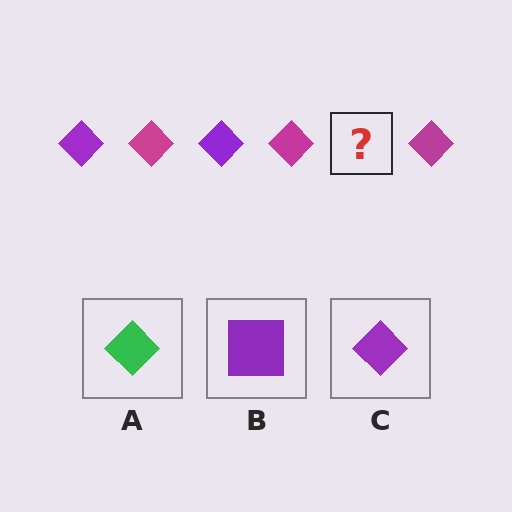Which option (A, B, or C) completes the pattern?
C.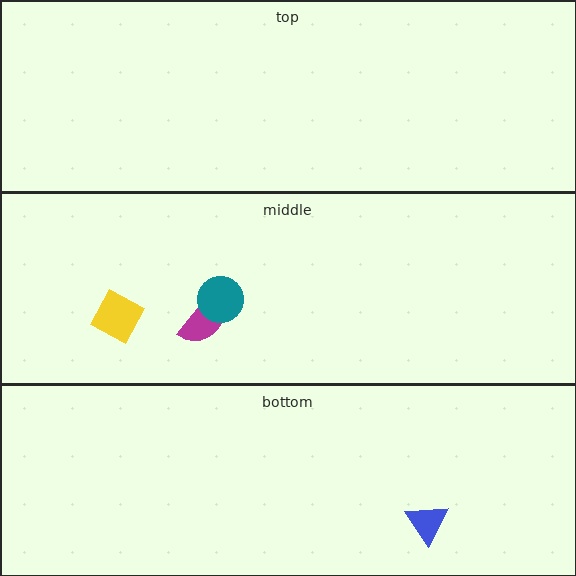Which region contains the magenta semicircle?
The middle region.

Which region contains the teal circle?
The middle region.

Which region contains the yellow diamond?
The middle region.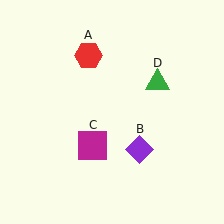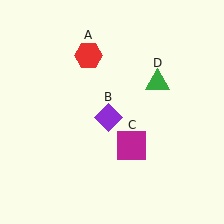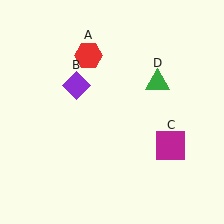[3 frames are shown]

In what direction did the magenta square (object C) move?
The magenta square (object C) moved right.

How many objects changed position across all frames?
2 objects changed position: purple diamond (object B), magenta square (object C).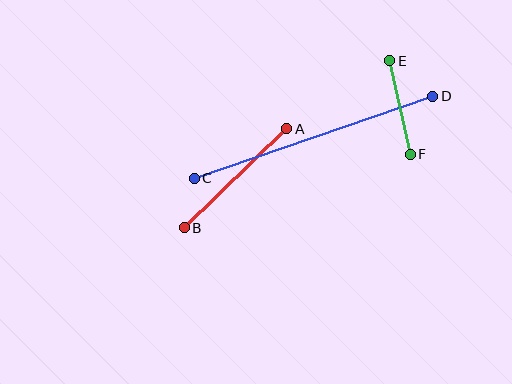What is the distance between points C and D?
The distance is approximately 252 pixels.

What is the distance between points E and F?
The distance is approximately 96 pixels.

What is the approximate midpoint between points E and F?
The midpoint is at approximately (400, 108) pixels.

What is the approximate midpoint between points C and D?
The midpoint is at approximately (314, 137) pixels.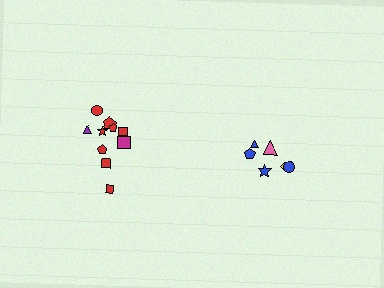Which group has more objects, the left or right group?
The left group.